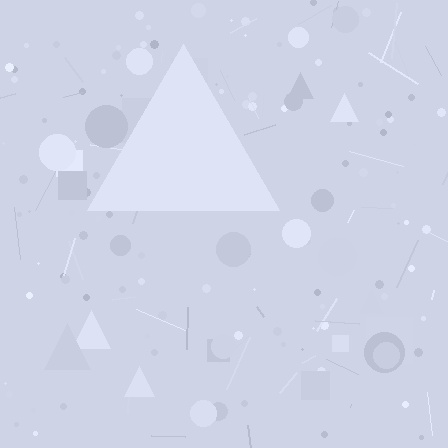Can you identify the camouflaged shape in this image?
The camouflaged shape is a triangle.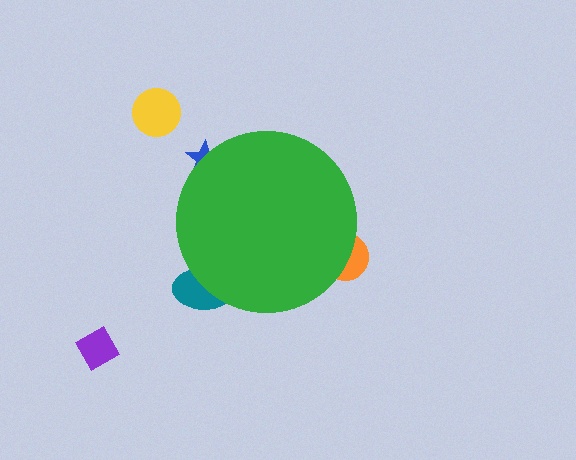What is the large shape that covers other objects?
A green circle.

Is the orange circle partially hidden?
Yes, the orange circle is partially hidden behind the green circle.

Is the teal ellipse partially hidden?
Yes, the teal ellipse is partially hidden behind the green circle.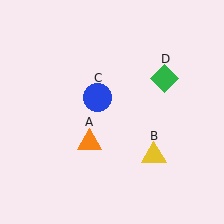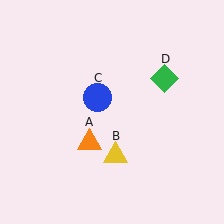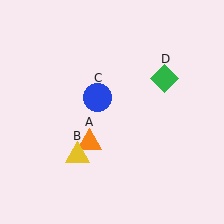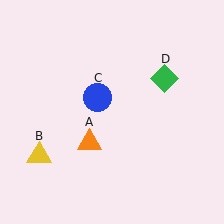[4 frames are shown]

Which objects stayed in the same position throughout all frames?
Orange triangle (object A) and blue circle (object C) and green diamond (object D) remained stationary.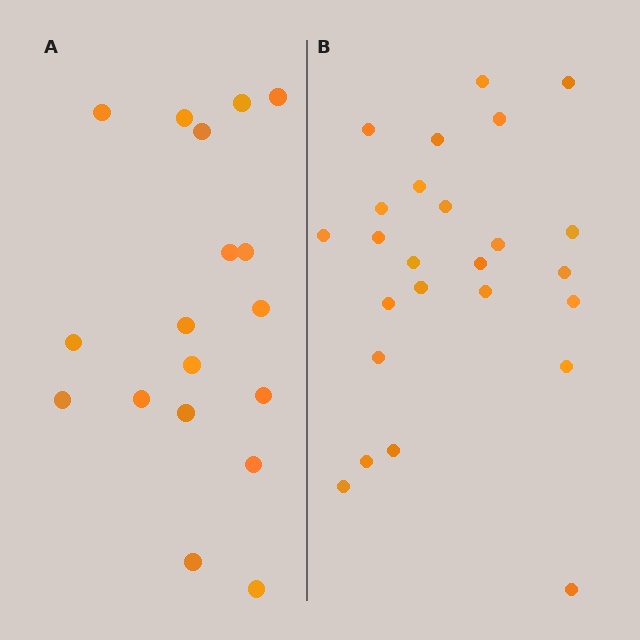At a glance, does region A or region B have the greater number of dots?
Region B (the right region) has more dots.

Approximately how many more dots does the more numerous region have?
Region B has roughly 8 or so more dots than region A.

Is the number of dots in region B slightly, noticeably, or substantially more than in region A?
Region B has noticeably more, but not dramatically so. The ratio is roughly 1.4 to 1.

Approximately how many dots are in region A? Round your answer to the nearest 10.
About 20 dots. (The exact count is 18, which rounds to 20.)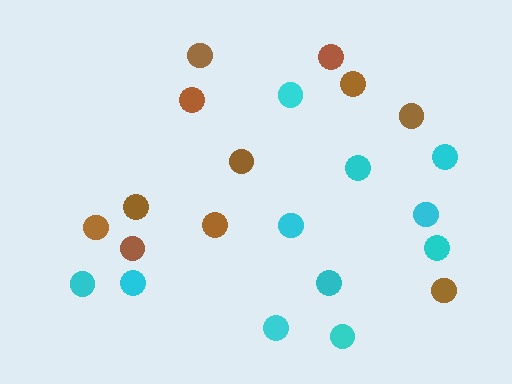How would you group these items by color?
There are 2 groups: one group of cyan circles (11) and one group of brown circles (11).